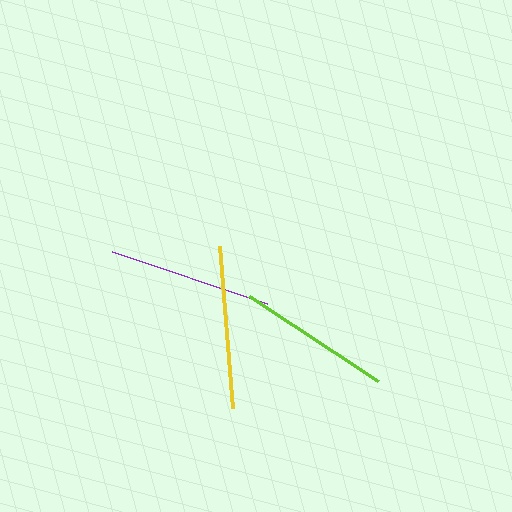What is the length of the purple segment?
The purple segment is approximately 164 pixels long.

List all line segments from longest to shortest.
From longest to shortest: purple, yellow, lime.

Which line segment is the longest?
The purple line is the longest at approximately 164 pixels.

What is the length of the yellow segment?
The yellow segment is approximately 163 pixels long.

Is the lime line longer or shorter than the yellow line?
The yellow line is longer than the lime line.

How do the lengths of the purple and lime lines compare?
The purple and lime lines are approximately the same length.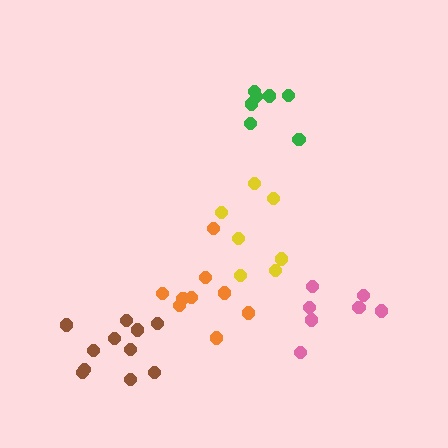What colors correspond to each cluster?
The clusters are colored: orange, green, pink, brown, yellow.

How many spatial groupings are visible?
There are 5 spatial groupings.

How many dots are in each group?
Group 1: 9 dots, Group 2: 7 dots, Group 3: 7 dots, Group 4: 11 dots, Group 5: 7 dots (41 total).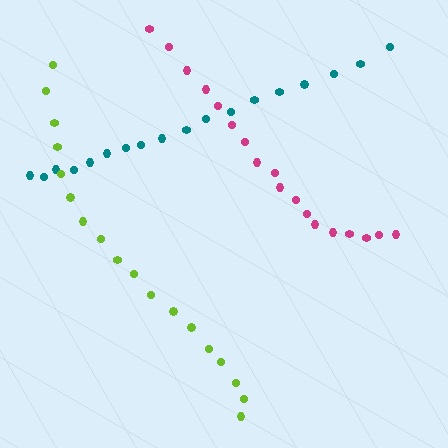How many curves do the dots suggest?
There are 3 distinct paths.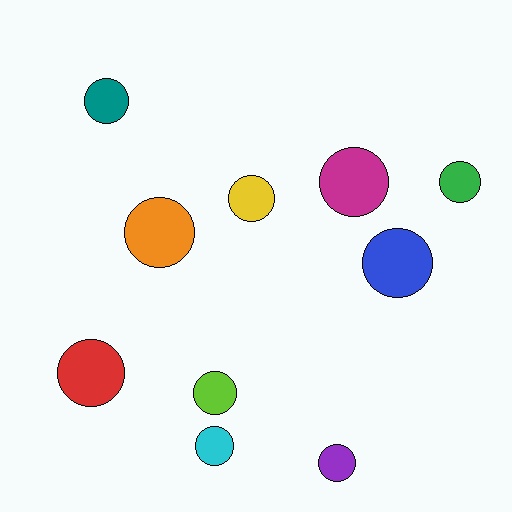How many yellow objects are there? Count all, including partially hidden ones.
There is 1 yellow object.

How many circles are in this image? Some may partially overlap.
There are 10 circles.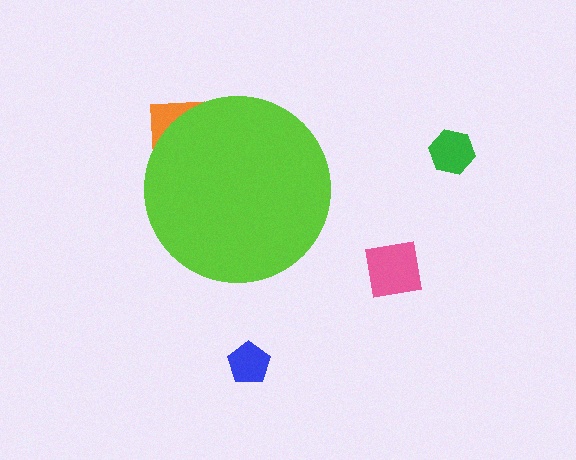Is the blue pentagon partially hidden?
No, the blue pentagon is fully visible.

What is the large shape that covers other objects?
A lime circle.